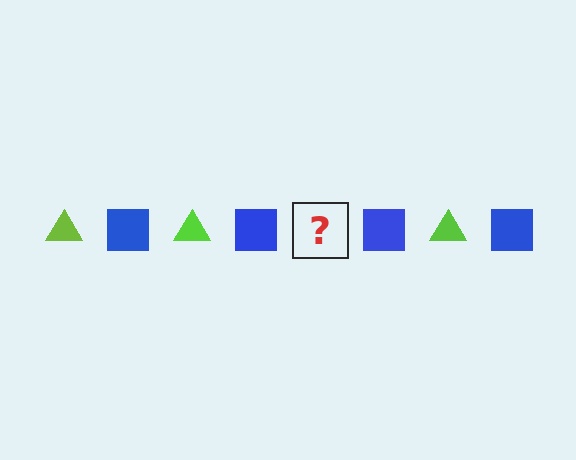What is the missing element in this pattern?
The missing element is a lime triangle.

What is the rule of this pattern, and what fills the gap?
The rule is that the pattern alternates between lime triangle and blue square. The gap should be filled with a lime triangle.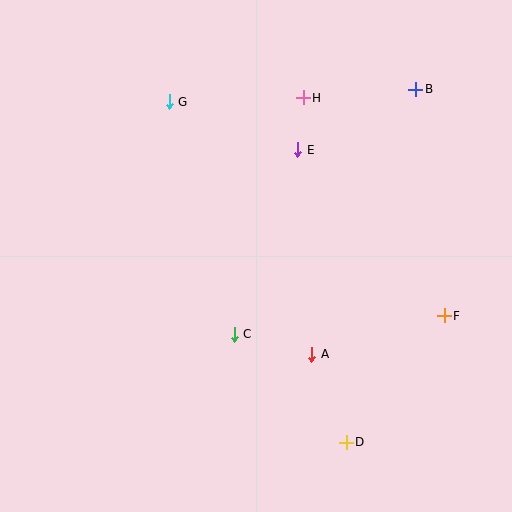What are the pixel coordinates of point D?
Point D is at (346, 442).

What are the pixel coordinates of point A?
Point A is at (312, 354).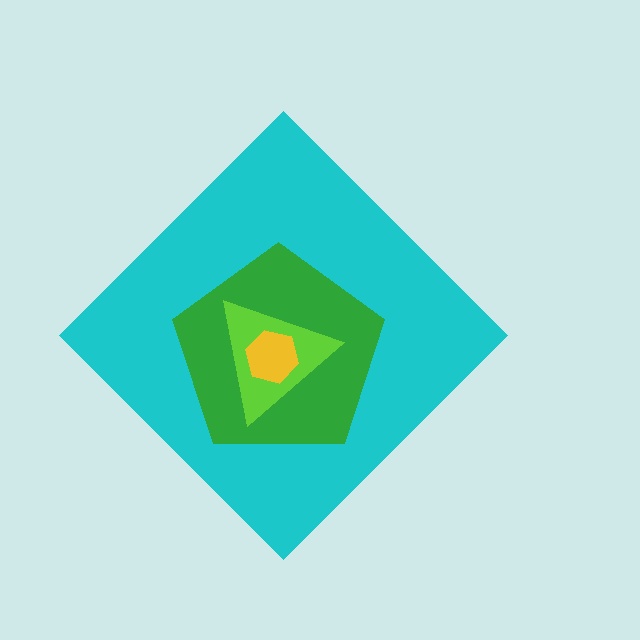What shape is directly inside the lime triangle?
The yellow hexagon.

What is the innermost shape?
The yellow hexagon.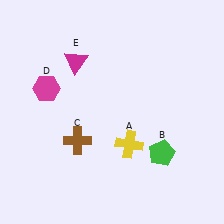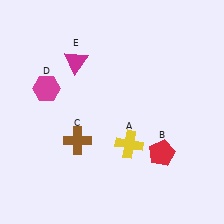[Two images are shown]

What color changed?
The pentagon (B) changed from green in Image 1 to red in Image 2.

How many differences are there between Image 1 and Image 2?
There is 1 difference between the two images.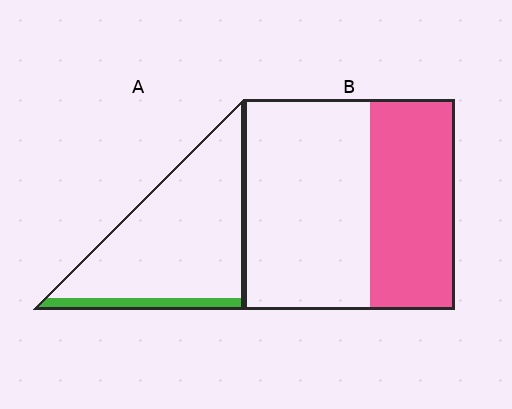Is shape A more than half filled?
No.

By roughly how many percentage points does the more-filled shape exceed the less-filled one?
By roughly 30 percentage points (B over A).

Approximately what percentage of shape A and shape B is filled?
A is approximately 10% and B is approximately 40%.